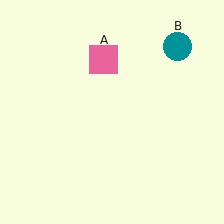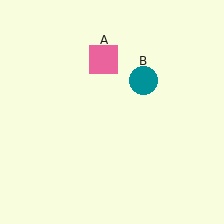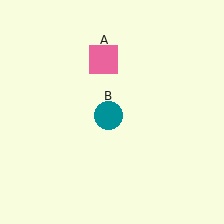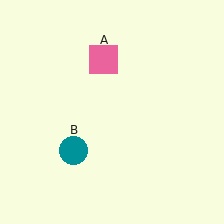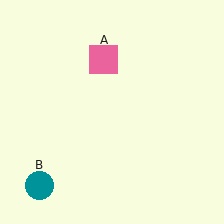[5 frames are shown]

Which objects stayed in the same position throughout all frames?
Pink square (object A) remained stationary.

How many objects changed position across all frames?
1 object changed position: teal circle (object B).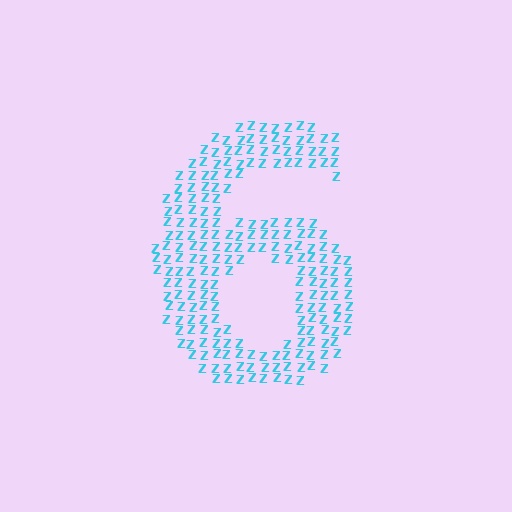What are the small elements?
The small elements are letter Z's.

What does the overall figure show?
The overall figure shows the digit 6.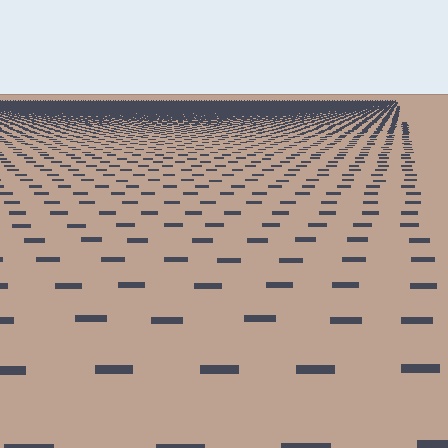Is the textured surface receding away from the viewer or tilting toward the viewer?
The surface is receding away from the viewer. Texture elements get smaller and denser toward the top.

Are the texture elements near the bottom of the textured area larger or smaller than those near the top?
Larger. Near the bottom, elements are closer to the viewer and appear at a bigger on-screen size.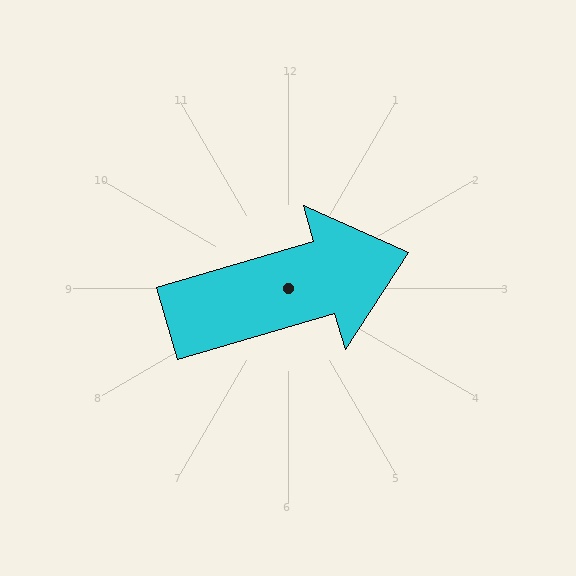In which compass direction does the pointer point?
East.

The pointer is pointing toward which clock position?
Roughly 2 o'clock.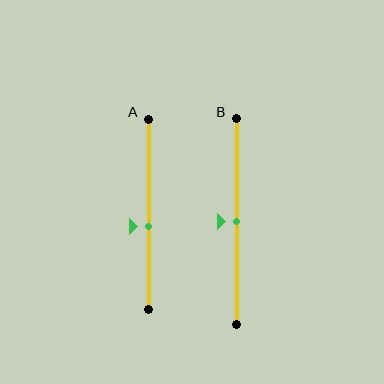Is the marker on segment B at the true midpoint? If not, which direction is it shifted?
Yes, the marker on segment B is at the true midpoint.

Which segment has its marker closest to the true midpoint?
Segment B has its marker closest to the true midpoint.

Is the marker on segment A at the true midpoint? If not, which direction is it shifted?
No, the marker on segment A is shifted downward by about 7% of the segment length.